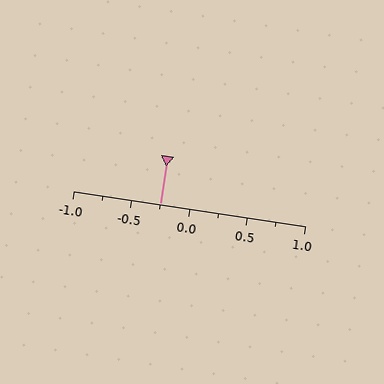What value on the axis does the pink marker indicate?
The marker indicates approximately -0.25.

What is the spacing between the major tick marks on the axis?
The major ticks are spaced 0.5 apart.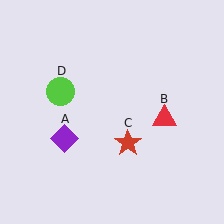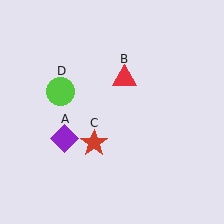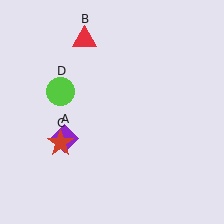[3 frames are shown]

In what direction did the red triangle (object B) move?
The red triangle (object B) moved up and to the left.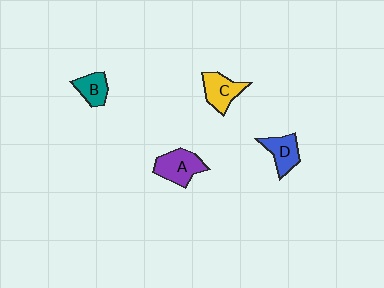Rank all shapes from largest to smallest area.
From largest to smallest: A (purple), C (yellow), D (blue), B (teal).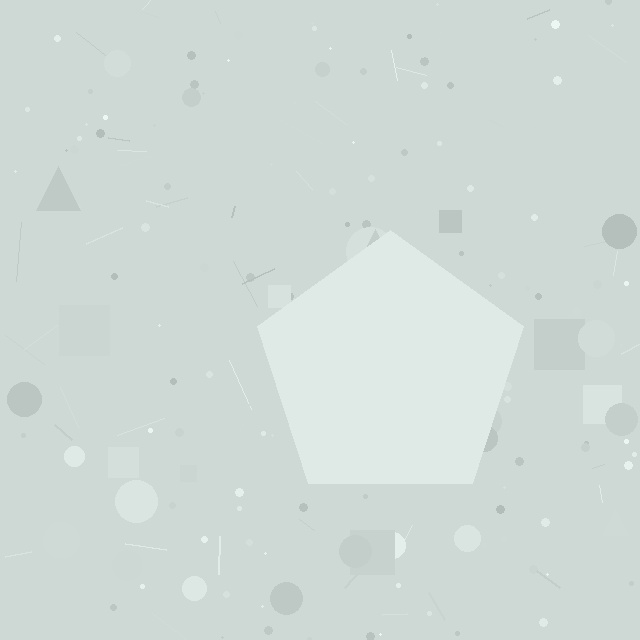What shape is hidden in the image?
A pentagon is hidden in the image.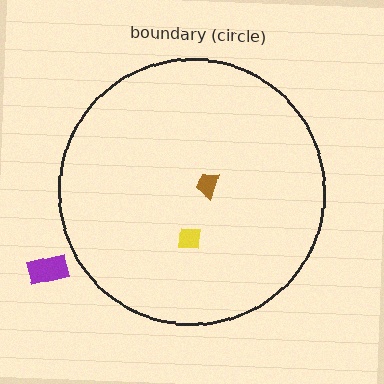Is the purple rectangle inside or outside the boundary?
Outside.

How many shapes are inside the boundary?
2 inside, 1 outside.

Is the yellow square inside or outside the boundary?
Inside.